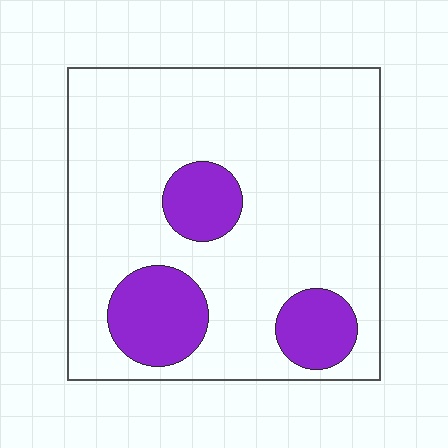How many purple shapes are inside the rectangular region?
3.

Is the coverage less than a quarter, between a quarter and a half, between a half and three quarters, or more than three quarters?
Less than a quarter.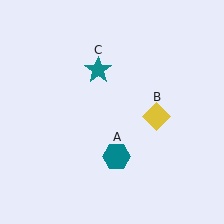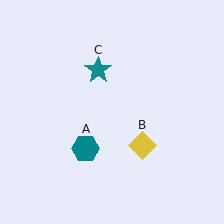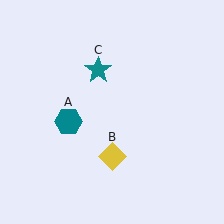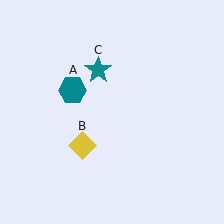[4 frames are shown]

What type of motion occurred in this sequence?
The teal hexagon (object A), yellow diamond (object B) rotated clockwise around the center of the scene.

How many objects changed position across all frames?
2 objects changed position: teal hexagon (object A), yellow diamond (object B).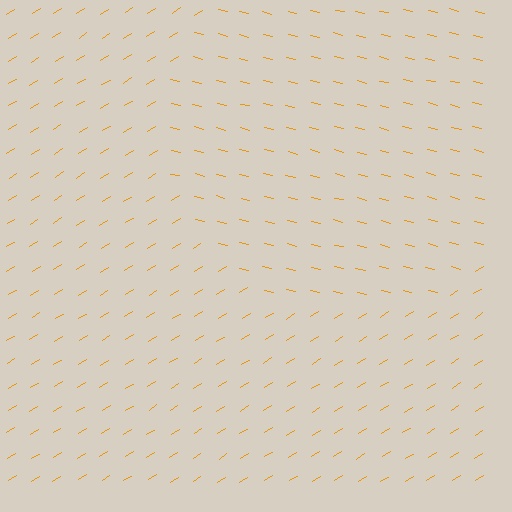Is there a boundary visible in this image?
Yes, there is a texture boundary formed by a change in line orientation.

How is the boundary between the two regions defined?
The boundary is defined purely by a change in line orientation (approximately 45 degrees difference). All lines are the same color and thickness.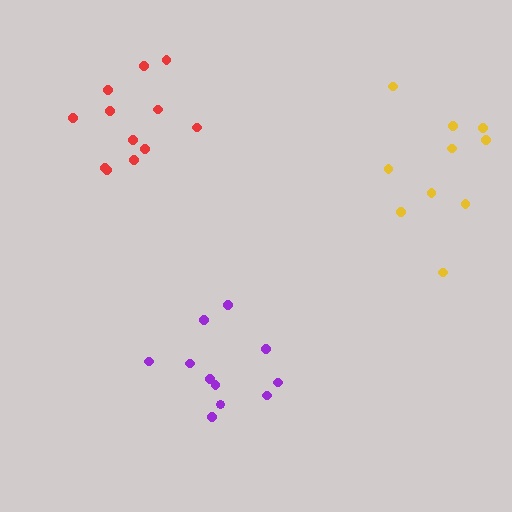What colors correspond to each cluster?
The clusters are colored: purple, yellow, red.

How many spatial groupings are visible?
There are 3 spatial groupings.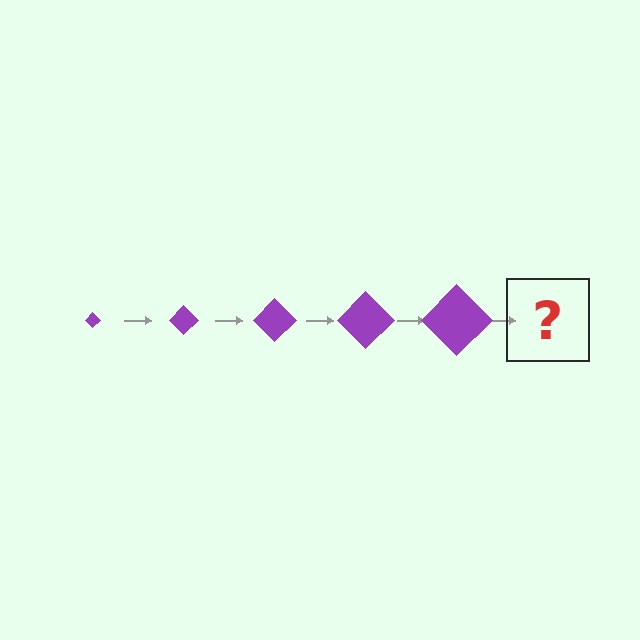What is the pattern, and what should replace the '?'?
The pattern is that the diamond gets progressively larger each step. The '?' should be a purple diamond, larger than the previous one.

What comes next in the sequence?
The next element should be a purple diamond, larger than the previous one.